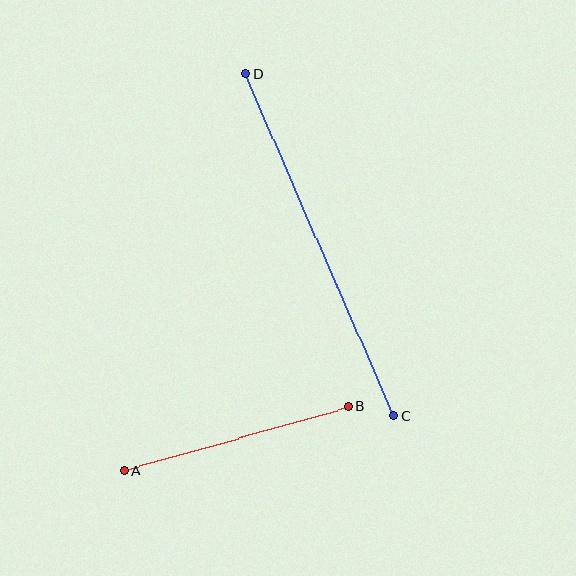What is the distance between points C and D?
The distance is approximately 372 pixels.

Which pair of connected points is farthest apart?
Points C and D are farthest apart.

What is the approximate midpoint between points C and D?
The midpoint is at approximately (320, 245) pixels.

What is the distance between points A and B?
The distance is approximately 233 pixels.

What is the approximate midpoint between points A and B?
The midpoint is at approximately (236, 439) pixels.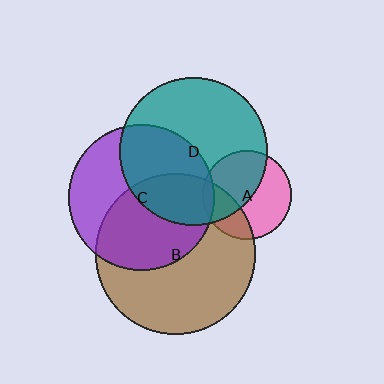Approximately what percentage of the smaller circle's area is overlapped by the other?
Approximately 25%.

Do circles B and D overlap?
Yes.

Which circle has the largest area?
Circle B (brown).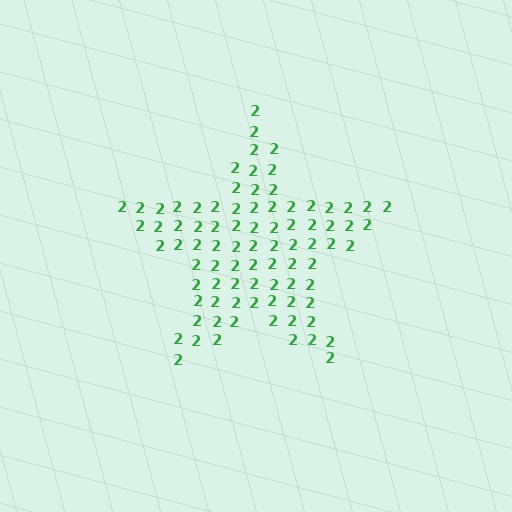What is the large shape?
The large shape is a star.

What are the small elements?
The small elements are digit 2's.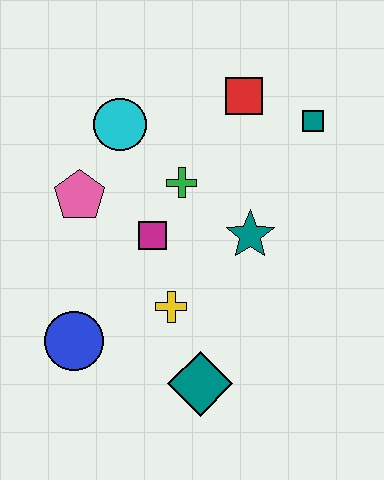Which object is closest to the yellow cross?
The magenta square is closest to the yellow cross.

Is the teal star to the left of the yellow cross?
No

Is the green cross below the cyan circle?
Yes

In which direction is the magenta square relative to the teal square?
The magenta square is to the left of the teal square.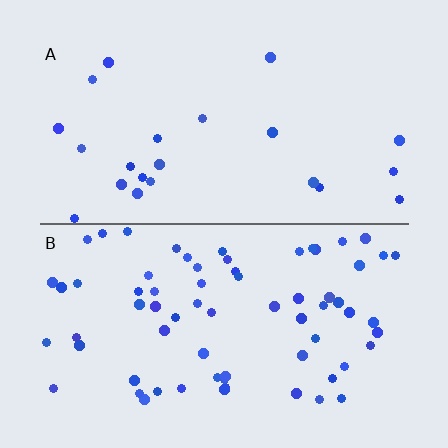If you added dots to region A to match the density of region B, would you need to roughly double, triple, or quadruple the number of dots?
Approximately triple.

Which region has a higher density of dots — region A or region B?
B (the bottom).